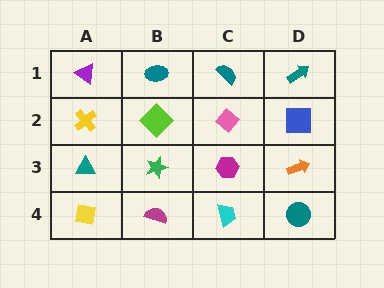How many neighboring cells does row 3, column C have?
4.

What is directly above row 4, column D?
An orange arrow.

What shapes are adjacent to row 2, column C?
A teal semicircle (row 1, column C), a magenta hexagon (row 3, column C), a lime diamond (row 2, column B), a blue square (row 2, column D).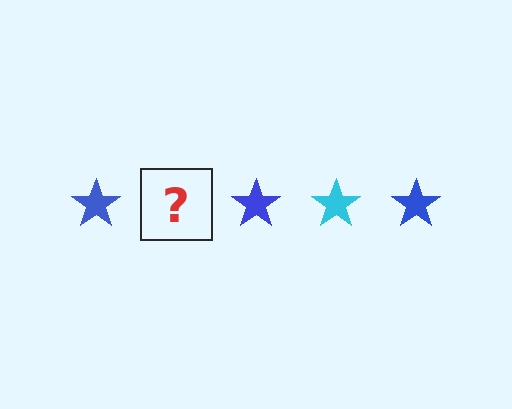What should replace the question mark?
The question mark should be replaced with a cyan star.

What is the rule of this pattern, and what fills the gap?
The rule is that the pattern cycles through blue, cyan stars. The gap should be filled with a cyan star.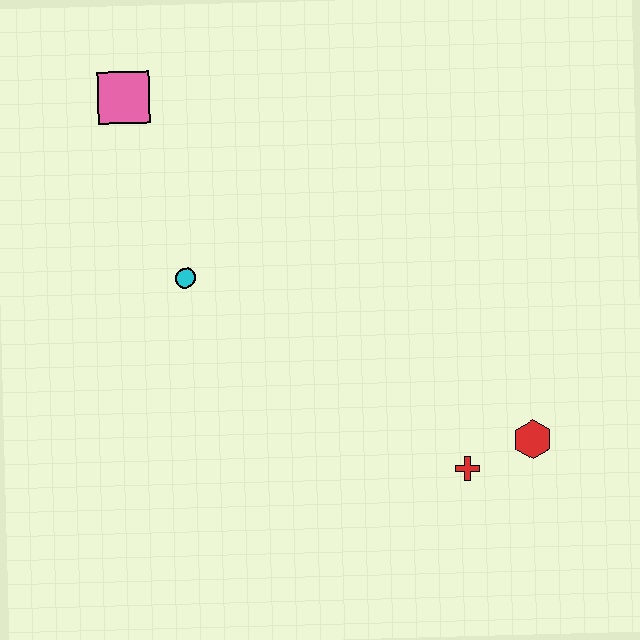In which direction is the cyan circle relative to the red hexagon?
The cyan circle is to the left of the red hexagon.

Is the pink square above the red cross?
Yes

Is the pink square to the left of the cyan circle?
Yes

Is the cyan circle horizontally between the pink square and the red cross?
Yes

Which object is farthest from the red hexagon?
The pink square is farthest from the red hexagon.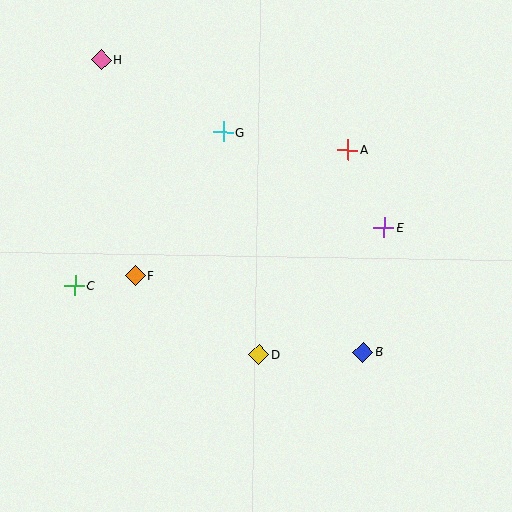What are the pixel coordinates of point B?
Point B is at (363, 352).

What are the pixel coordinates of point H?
Point H is at (101, 60).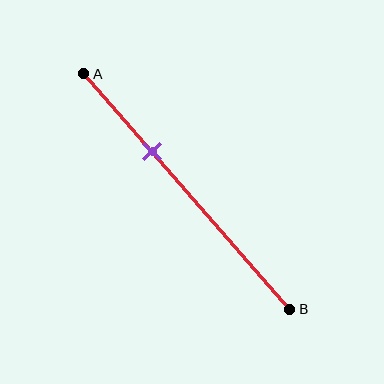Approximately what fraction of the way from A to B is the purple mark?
The purple mark is approximately 35% of the way from A to B.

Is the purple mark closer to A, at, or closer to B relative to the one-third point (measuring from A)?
The purple mark is approximately at the one-third point of segment AB.